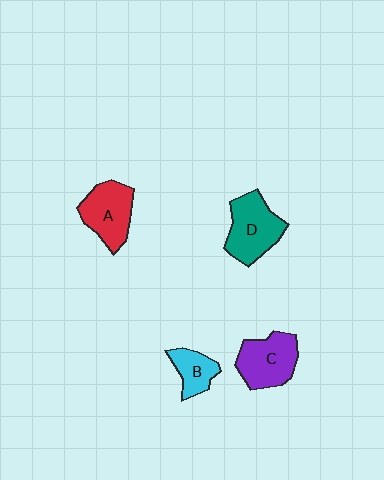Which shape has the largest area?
Shape D (teal).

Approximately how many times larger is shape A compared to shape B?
Approximately 1.6 times.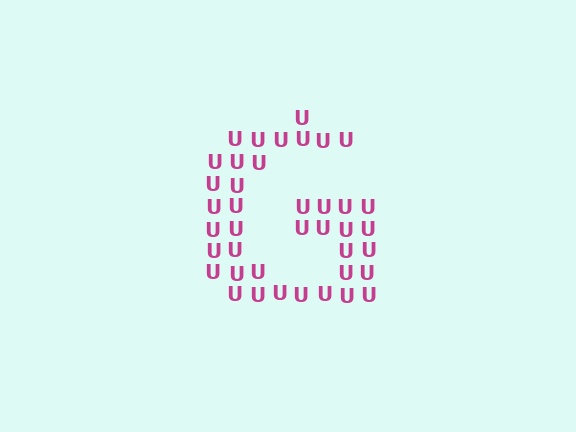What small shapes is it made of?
It is made of small letter U's.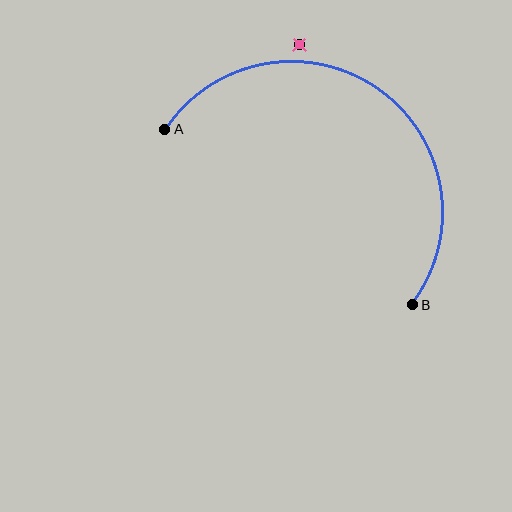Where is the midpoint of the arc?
The arc midpoint is the point on the curve farthest from the straight line joining A and B. It sits above and to the right of that line.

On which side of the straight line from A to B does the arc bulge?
The arc bulges above and to the right of the straight line connecting A and B.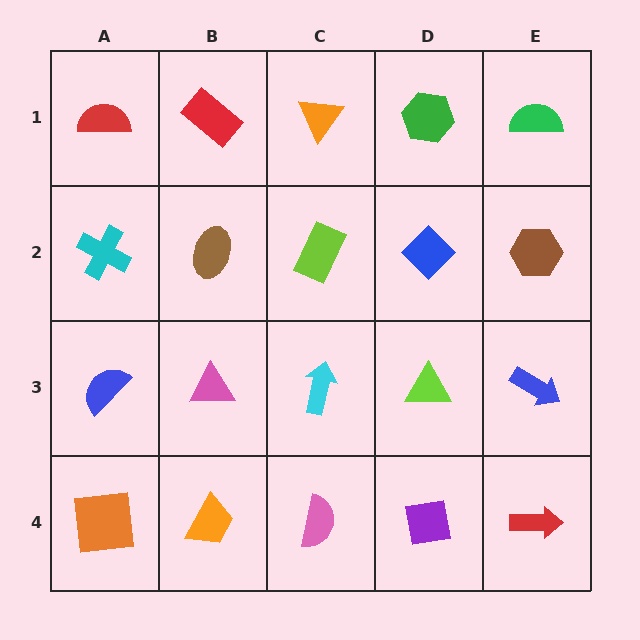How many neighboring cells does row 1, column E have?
2.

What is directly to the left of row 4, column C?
An orange trapezoid.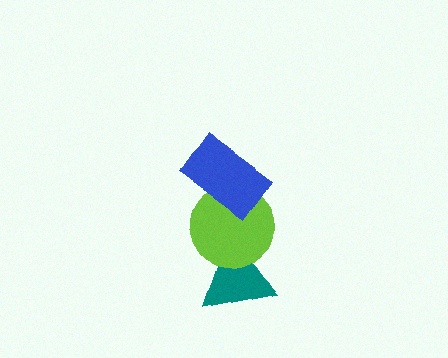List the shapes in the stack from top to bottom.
From top to bottom: the blue rectangle, the lime circle, the teal triangle.